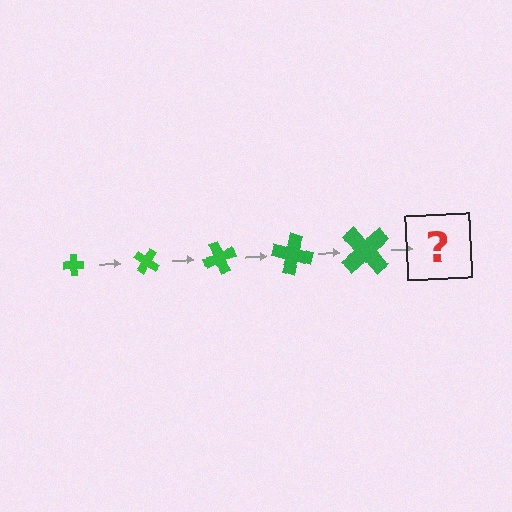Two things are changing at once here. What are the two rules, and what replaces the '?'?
The two rules are that the cross grows larger each step and it rotates 35 degrees each step. The '?' should be a cross, larger than the previous one and rotated 175 degrees from the start.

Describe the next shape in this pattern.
It should be a cross, larger than the previous one and rotated 175 degrees from the start.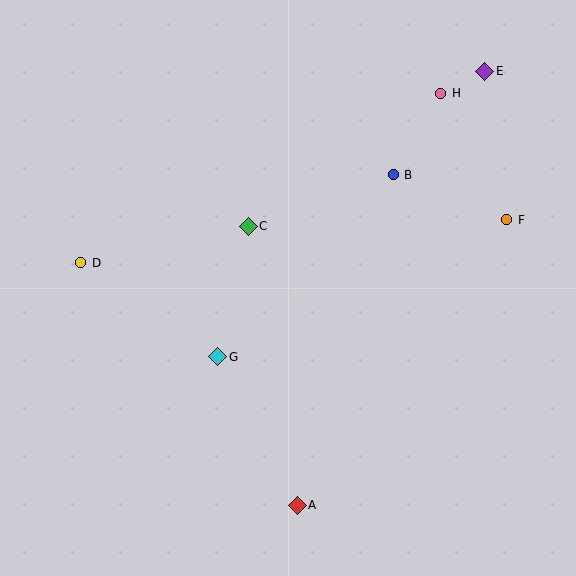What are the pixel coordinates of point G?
Point G is at (218, 357).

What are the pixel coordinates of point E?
Point E is at (485, 71).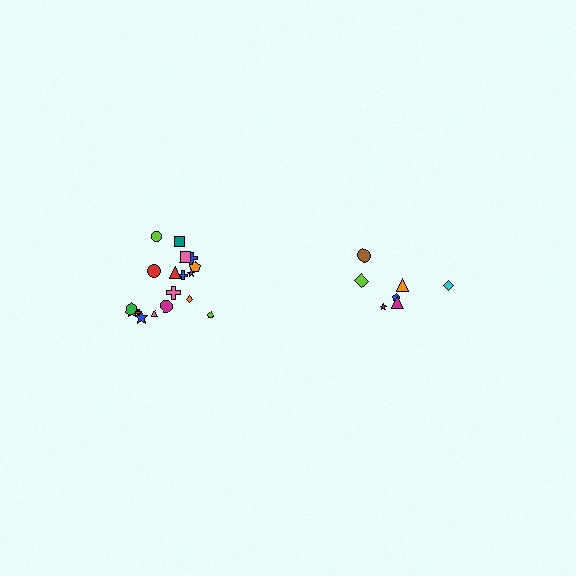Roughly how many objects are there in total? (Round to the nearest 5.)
Roughly 25 objects in total.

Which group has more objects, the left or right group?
The left group.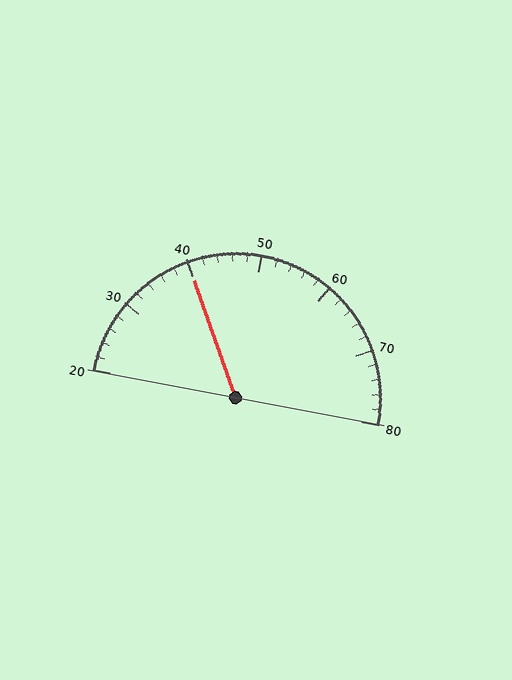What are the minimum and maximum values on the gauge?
The gauge ranges from 20 to 80.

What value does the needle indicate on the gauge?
The needle indicates approximately 40.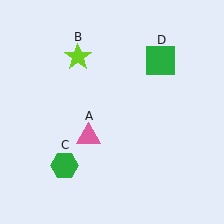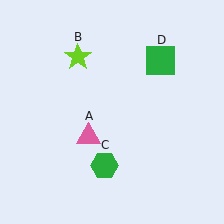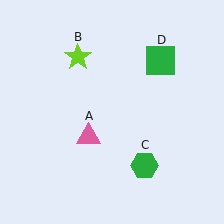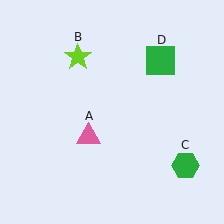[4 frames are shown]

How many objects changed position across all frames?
1 object changed position: green hexagon (object C).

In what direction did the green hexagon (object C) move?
The green hexagon (object C) moved right.